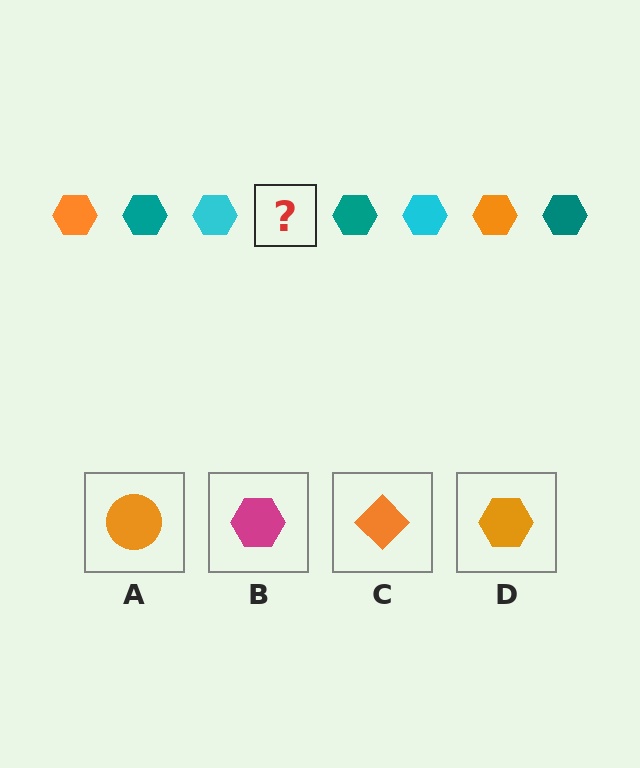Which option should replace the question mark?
Option D.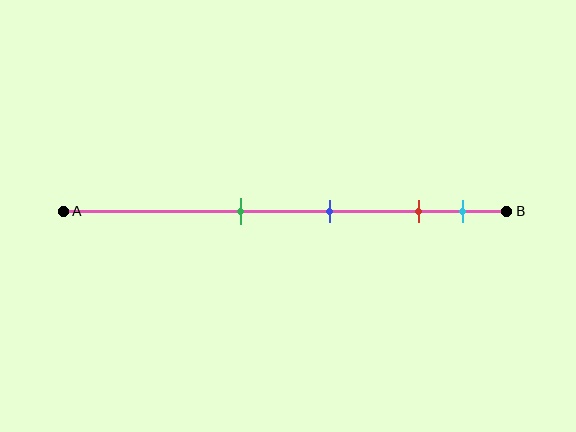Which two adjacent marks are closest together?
The red and cyan marks are the closest adjacent pair.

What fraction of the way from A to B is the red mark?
The red mark is approximately 80% (0.8) of the way from A to B.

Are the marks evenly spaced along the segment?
No, the marks are not evenly spaced.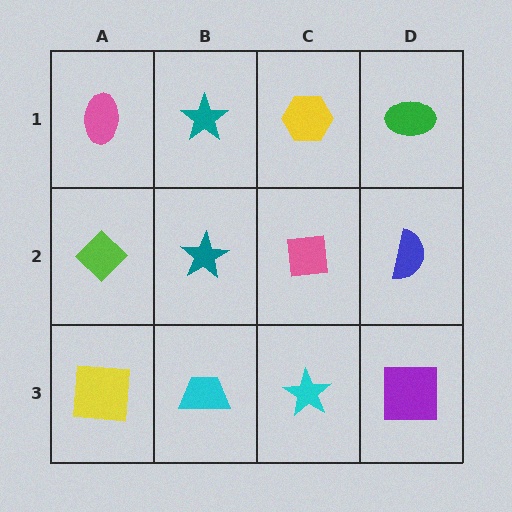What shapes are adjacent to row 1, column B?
A teal star (row 2, column B), a pink ellipse (row 1, column A), a yellow hexagon (row 1, column C).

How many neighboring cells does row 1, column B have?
3.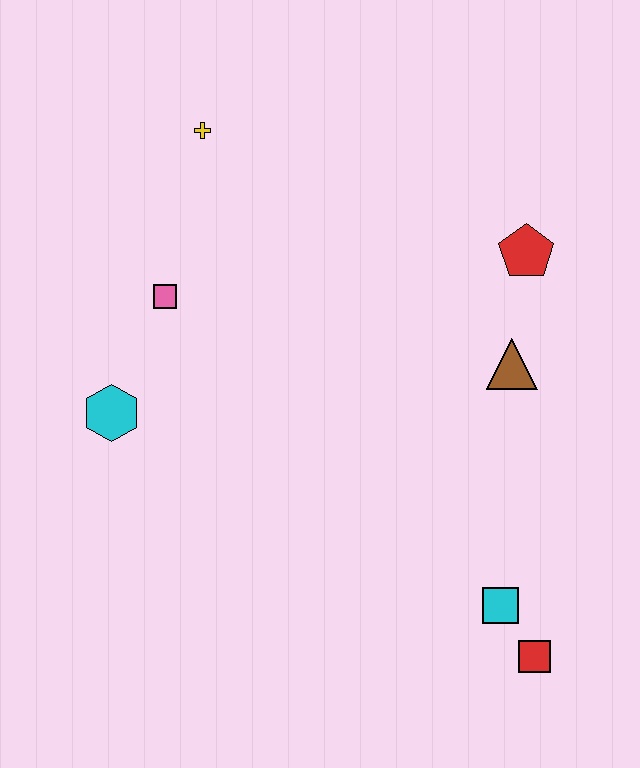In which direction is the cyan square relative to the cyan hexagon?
The cyan square is to the right of the cyan hexagon.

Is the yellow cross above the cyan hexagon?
Yes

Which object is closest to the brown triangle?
The red pentagon is closest to the brown triangle.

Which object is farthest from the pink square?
The red square is farthest from the pink square.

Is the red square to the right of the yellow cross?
Yes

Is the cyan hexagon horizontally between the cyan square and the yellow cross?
No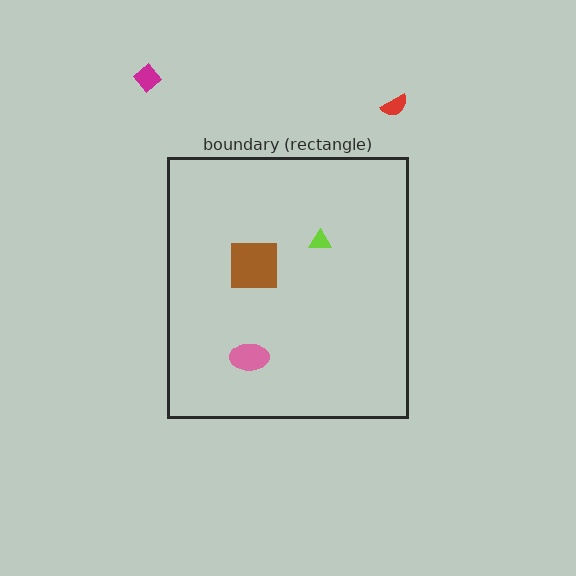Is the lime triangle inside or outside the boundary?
Inside.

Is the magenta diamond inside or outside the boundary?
Outside.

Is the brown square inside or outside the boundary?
Inside.